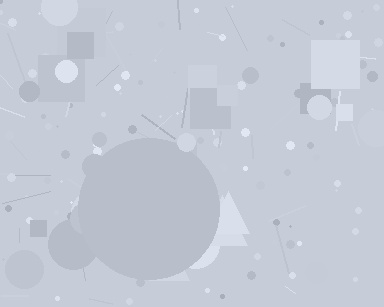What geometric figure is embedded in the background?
A circle is embedded in the background.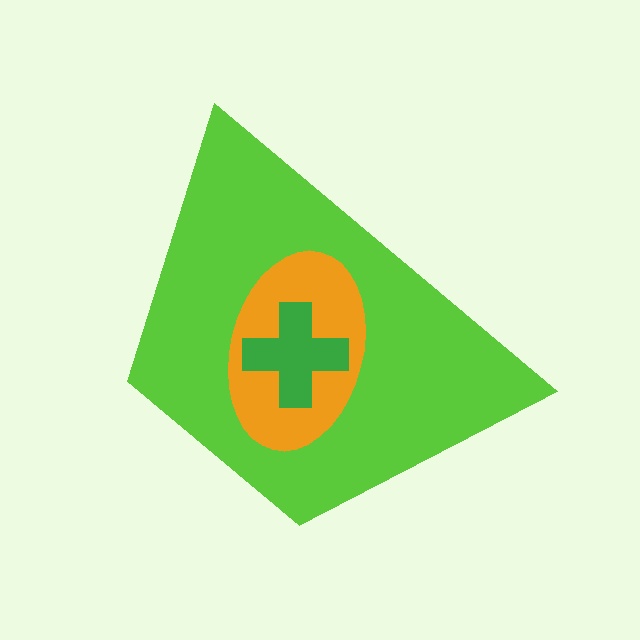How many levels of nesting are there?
3.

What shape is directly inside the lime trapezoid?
The orange ellipse.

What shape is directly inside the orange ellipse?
The green cross.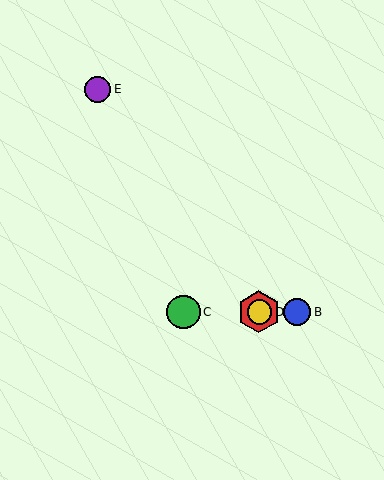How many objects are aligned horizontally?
4 objects (A, B, C, D) are aligned horizontally.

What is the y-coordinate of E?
Object E is at y≈89.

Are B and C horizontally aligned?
Yes, both are at y≈312.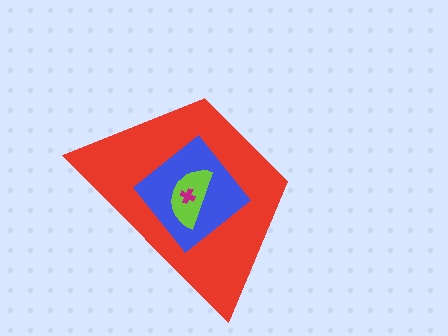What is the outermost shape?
The red trapezoid.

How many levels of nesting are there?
4.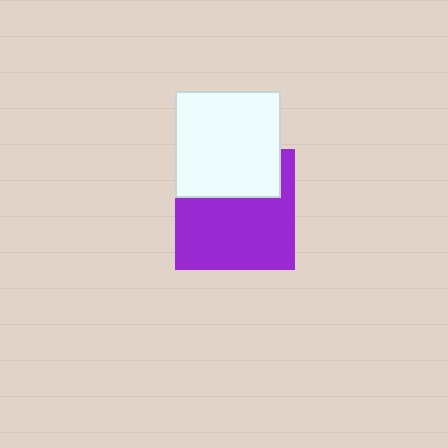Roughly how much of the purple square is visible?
About half of it is visible (roughly 65%).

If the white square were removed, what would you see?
You would see the complete purple square.